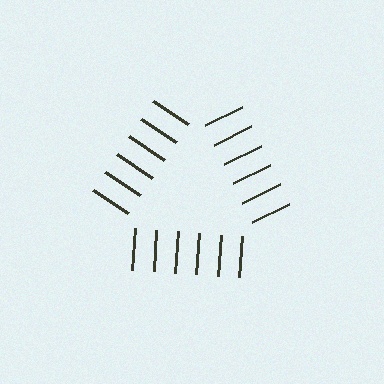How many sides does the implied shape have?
3 sides — the line-ends trace a triangle.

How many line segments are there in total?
18 — 6 along each of the 3 edges.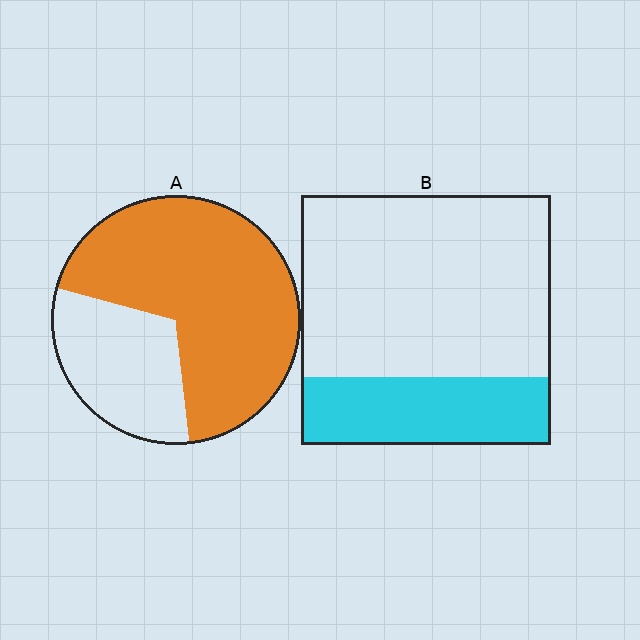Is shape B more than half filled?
No.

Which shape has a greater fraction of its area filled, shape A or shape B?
Shape A.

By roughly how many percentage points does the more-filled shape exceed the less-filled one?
By roughly 40 percentage points (A over B).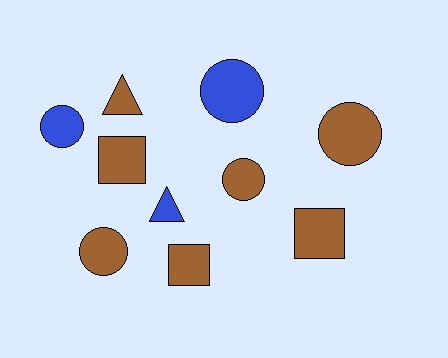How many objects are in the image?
There are 10 objects.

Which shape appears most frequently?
Circle, with 5 objects.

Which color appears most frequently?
Brown, with 7 objects.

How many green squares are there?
There are no green squares.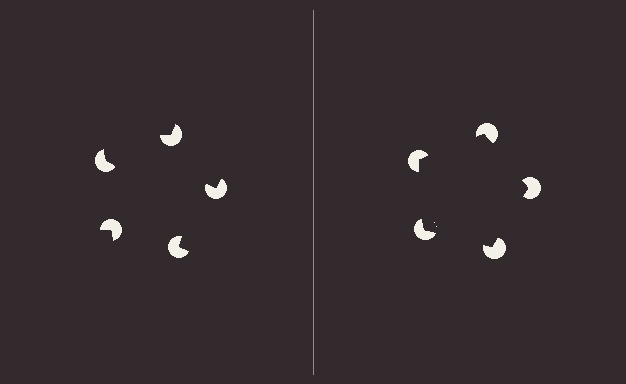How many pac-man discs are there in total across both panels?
10 — 5 on each side.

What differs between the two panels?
The pac-man discs are positioned identically on both sides; only the wedge orientations differ. On the right they align to a pentagon; on the left they are misaligned.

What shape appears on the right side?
An illusory pentagon.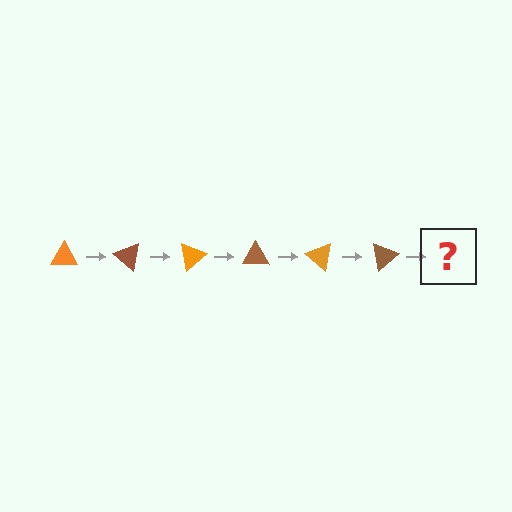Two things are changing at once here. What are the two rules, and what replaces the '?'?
The two rules are that it rotates 40 degrees each step and the color cycles through orange and brown. The '?' should be an orange triangle, rotated 240 degrees from the start.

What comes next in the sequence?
The next element should be an orange triangle, rotated 240 degrees from the start.